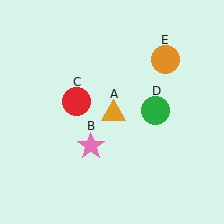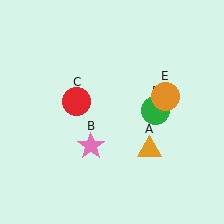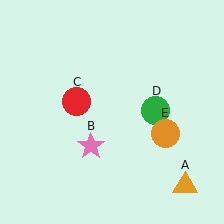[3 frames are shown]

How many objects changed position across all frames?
2 objects changed position: orange triangle (object A), orange circle (object E).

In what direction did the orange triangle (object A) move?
The orange triangle (object A) moved down and to the right.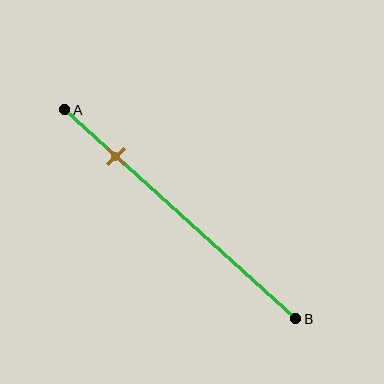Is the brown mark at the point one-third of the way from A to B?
No, the mark is at about 20% from A, not at the 33% one-third point.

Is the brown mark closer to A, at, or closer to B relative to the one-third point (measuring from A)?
The brown mark is closer to point A than the one-third point of segment AB.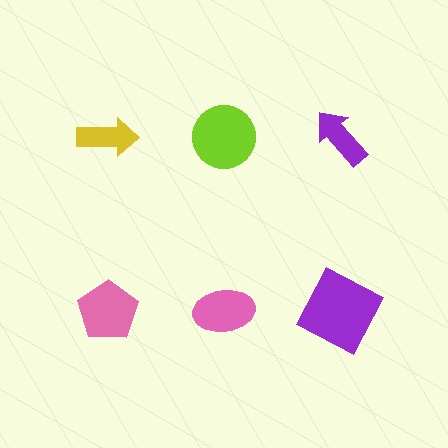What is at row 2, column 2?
A pink ellipse.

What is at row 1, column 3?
A purple arrow.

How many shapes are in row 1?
3 shapes.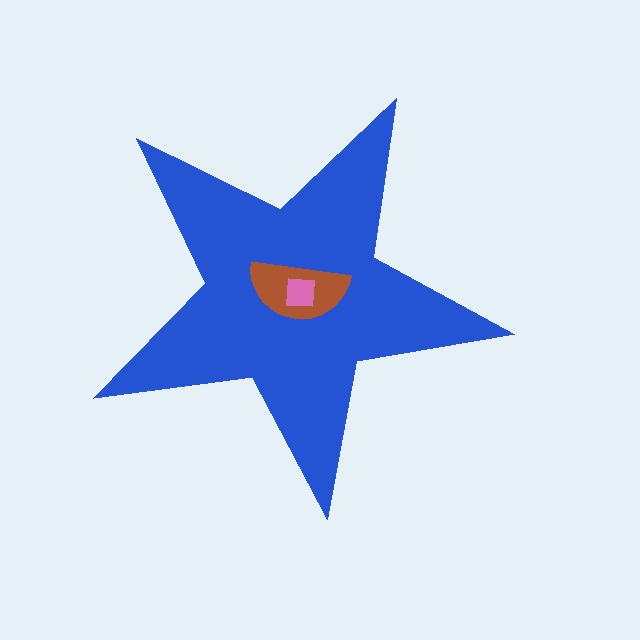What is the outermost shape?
The blue star.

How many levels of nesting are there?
3.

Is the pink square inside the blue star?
Yes.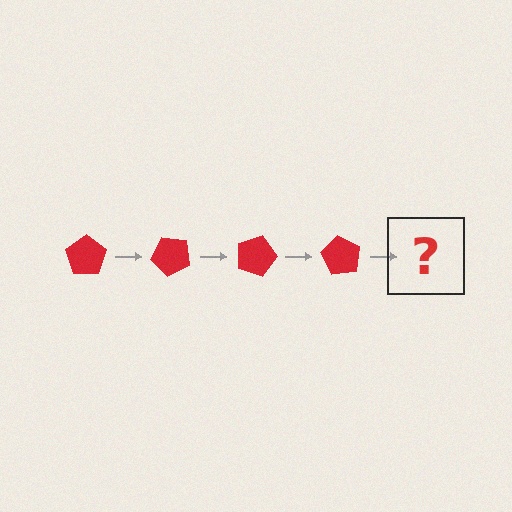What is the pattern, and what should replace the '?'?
The pattern is that the pentagon rotates 45 degrees each step. The '?' should be a red pentagon rotated 180 degrees.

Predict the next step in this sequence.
The next step is a red pentagon rotated 180 degrees.